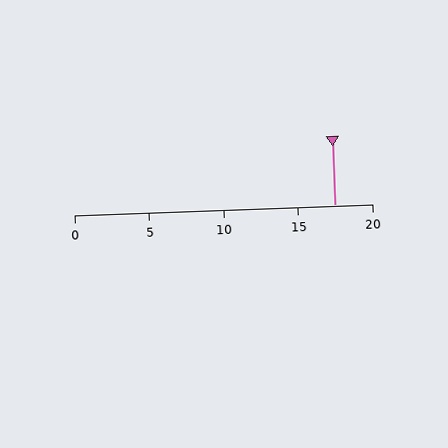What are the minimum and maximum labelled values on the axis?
The axis runs from 0 to 20.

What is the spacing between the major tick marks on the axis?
The major ticks are spaced 5 apart.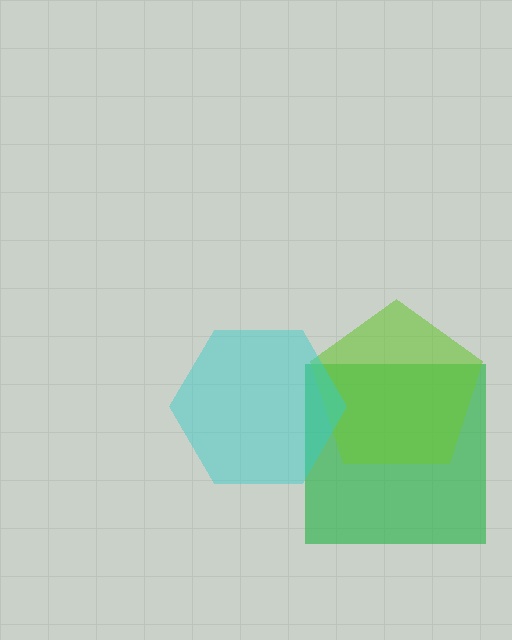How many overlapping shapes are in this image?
There are 3 overlapping shapes in the image.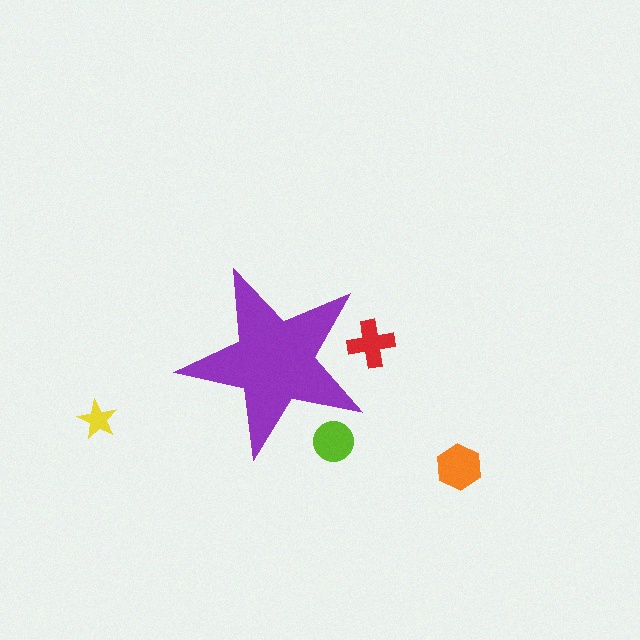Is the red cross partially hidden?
Yes, the red cross is partially hidden behind the purple star.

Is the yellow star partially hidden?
No, the yellow star is fully visible.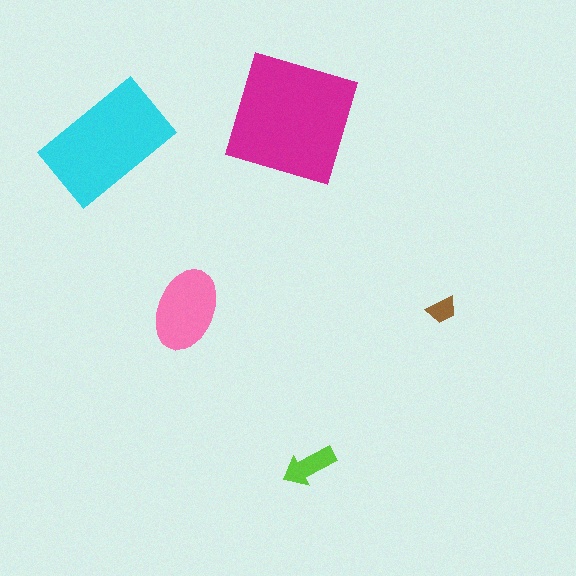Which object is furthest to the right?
The brown trapezoid is rightmost.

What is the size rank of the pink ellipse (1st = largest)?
3rd.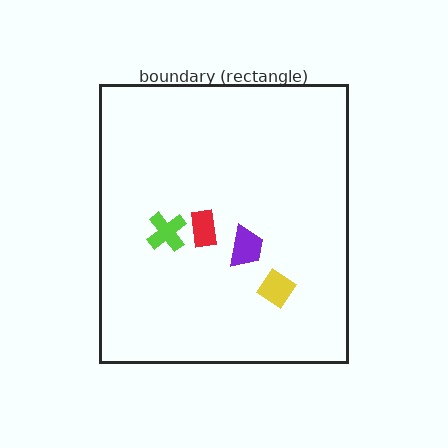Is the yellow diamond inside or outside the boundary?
Inside.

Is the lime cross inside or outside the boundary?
Inside.